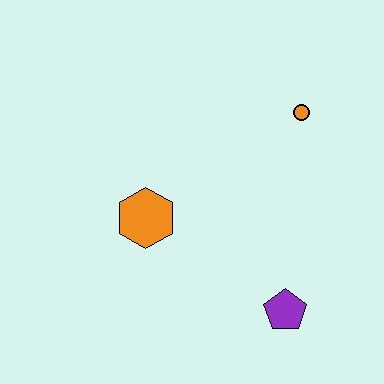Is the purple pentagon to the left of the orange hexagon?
No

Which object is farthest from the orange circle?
The purple pentagon is farthest from the orange circle.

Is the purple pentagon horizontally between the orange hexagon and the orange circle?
Yes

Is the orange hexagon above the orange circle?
No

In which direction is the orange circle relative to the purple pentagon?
The orange circle is above the purple pentagon.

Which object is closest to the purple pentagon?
The orange hexagon is closest to the purple pentagon.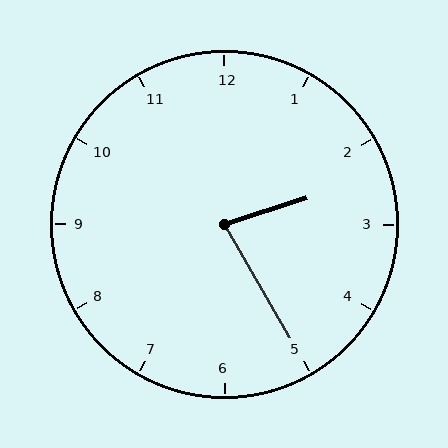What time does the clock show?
2:25.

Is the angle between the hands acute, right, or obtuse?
It is acute.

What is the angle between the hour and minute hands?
Approximately 78 degrees.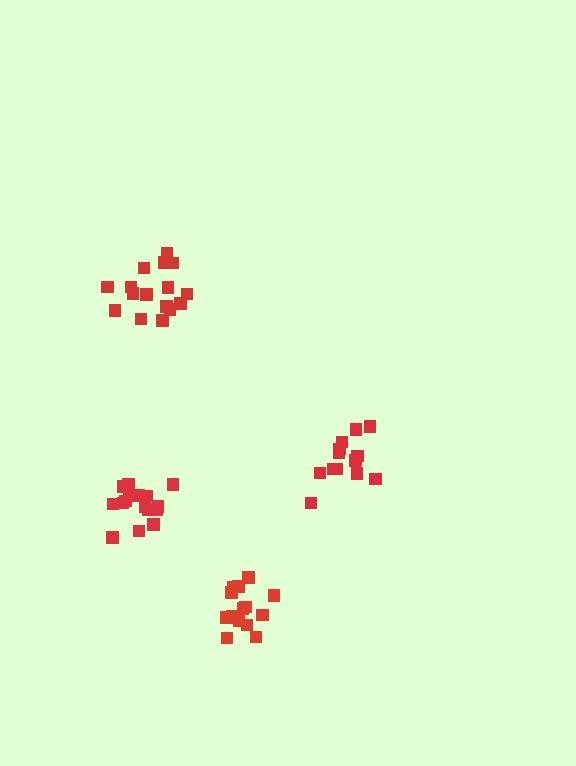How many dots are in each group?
Group 1: 14 dots, Group 2: 14 dots, Group 3: 16 dots, Group 4: 16 dots (60 total).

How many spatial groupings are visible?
There are 4 spatial groupings.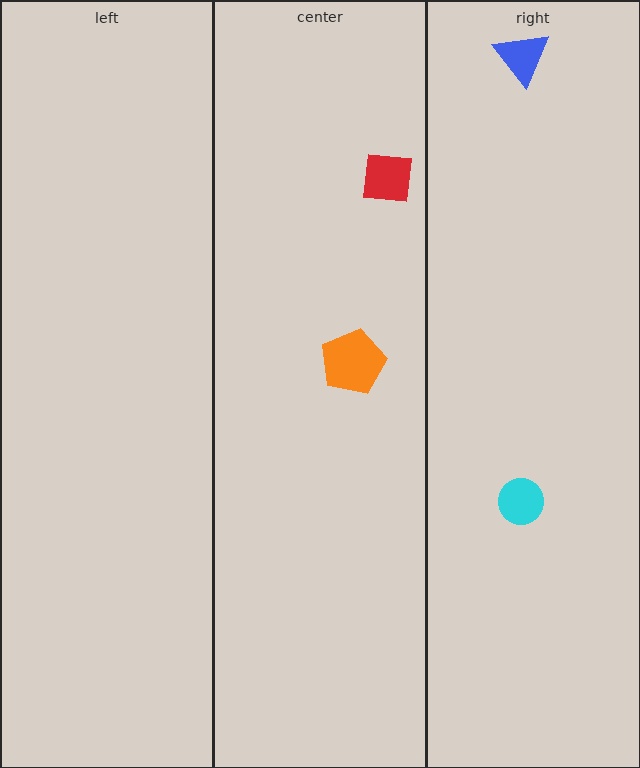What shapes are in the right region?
The cyan circle, the blue triangle.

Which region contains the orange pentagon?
The center region.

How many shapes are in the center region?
2.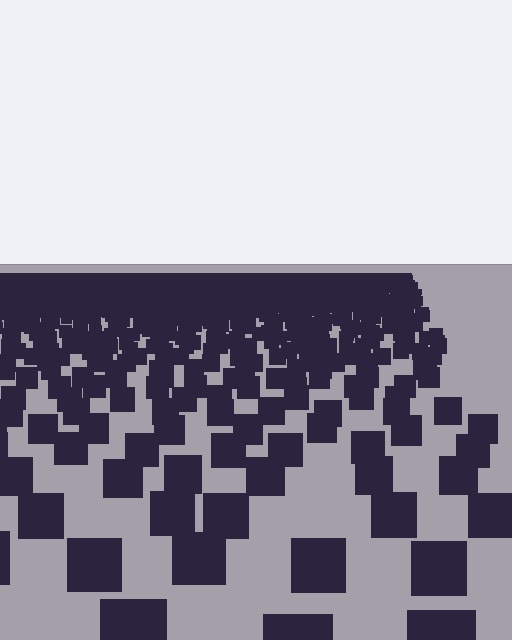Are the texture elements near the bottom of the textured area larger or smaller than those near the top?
Larger. Near the bottom, elements are closer to the viewer and appear at a bigger on-screen size.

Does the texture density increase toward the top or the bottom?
Density increases toward the top.